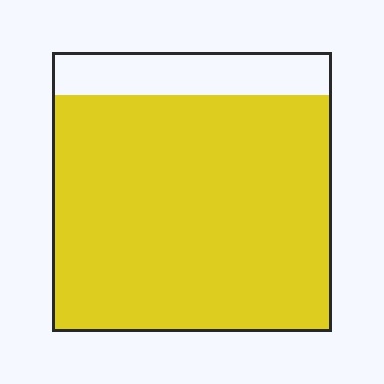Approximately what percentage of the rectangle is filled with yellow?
Approximately 85%.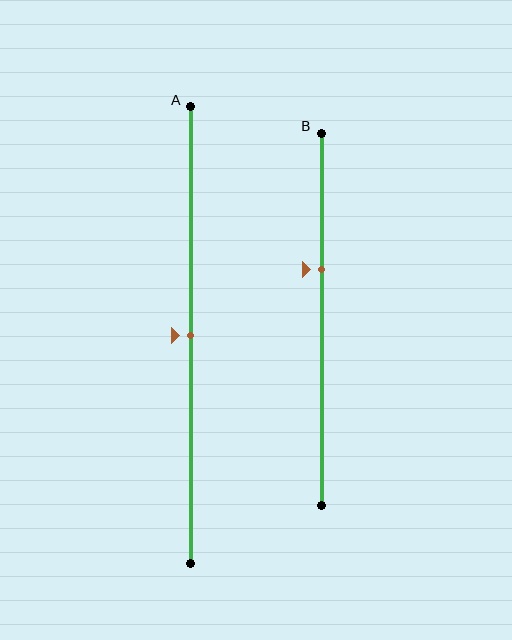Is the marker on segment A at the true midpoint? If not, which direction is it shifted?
Yes, the marker on segment A is at the true midpoint.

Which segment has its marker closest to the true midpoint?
Segment A has its marker closest to the true midpoint.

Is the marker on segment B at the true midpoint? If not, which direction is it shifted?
No, the marker on segment B is shifted upward by about 13% of the segment length.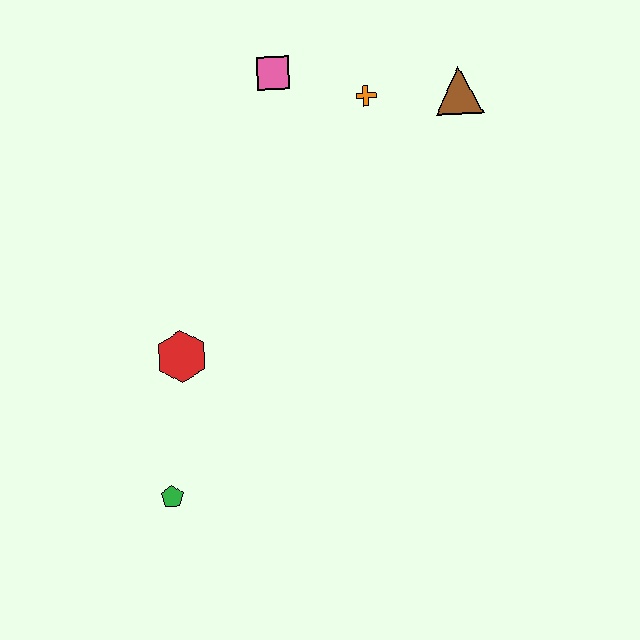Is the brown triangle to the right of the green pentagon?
Yes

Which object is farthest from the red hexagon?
The brown triangle is farthest from the red hexagon.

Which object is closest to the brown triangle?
The orange cross is closest to the brown triangle.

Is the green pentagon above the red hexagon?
No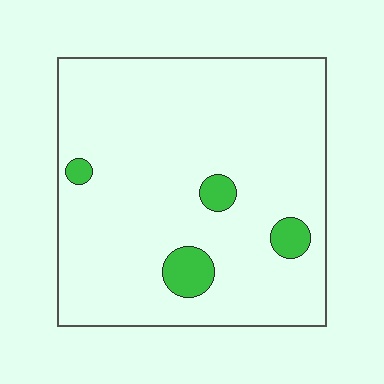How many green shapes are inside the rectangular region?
4.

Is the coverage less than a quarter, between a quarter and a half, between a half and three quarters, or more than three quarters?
Less than a quarter.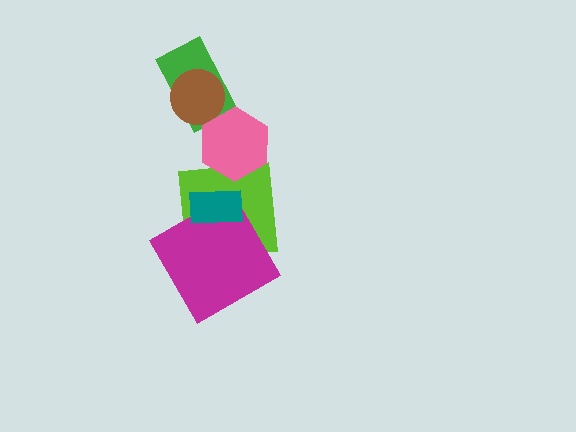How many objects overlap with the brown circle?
1 object overlaps with the brown circle.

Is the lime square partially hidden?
Yes, it is partially covered by another shape.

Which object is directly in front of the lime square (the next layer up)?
The magenta diamond is directly in front of the lime square.